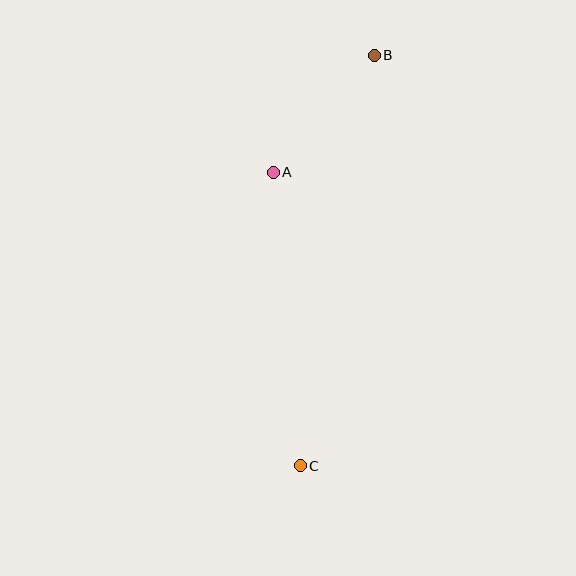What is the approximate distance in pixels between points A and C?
The distance between A and C is approximately 295 pixels.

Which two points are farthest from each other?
Points B and C are farthest from each other.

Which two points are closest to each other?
Points A and B are closest to each other.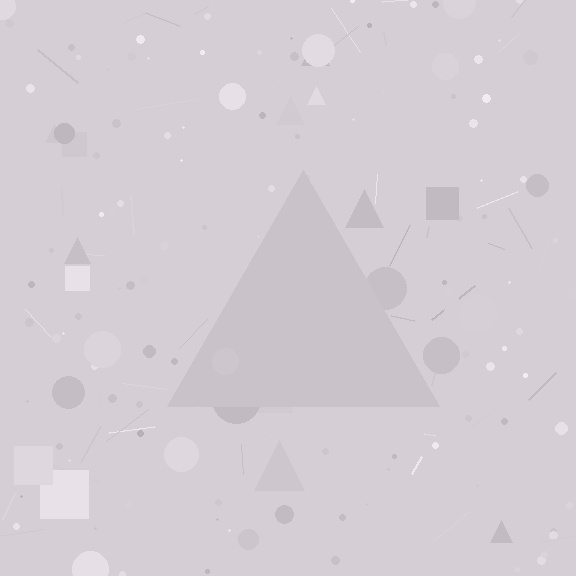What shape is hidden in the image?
A triangle is hidden in the image.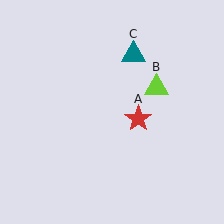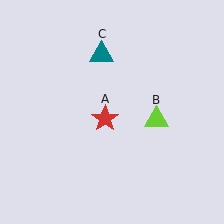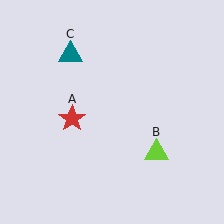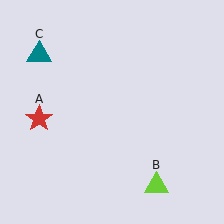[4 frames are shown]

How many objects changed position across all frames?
3 objects changed position: red star (object A), lime triangle (object B), teal triangle (object C).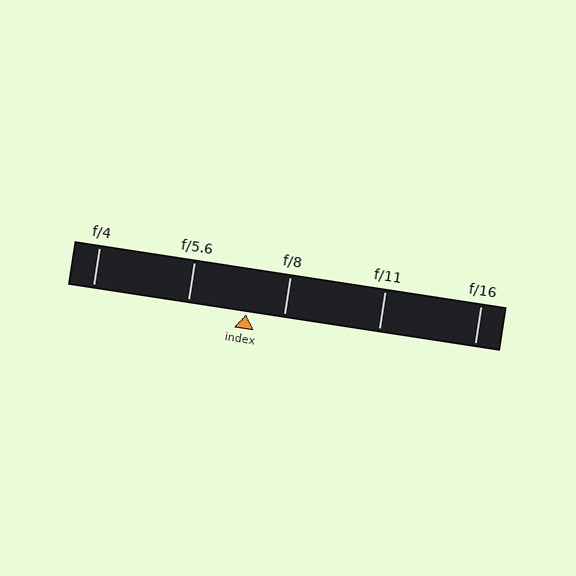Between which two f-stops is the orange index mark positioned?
The index mark is between f/5.6 and f/8.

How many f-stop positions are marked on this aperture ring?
There are 5 f-stop positions marked.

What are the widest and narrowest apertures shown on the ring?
The widest aperture shown is f/4 and the narrowest is f/16.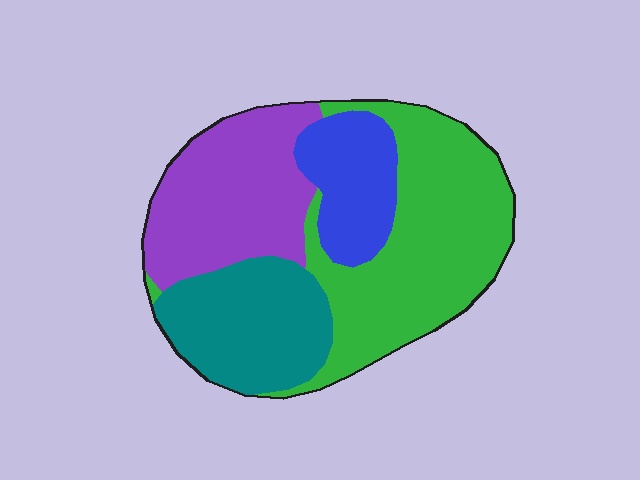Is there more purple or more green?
Green.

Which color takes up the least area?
Blue, at roughly 15%.